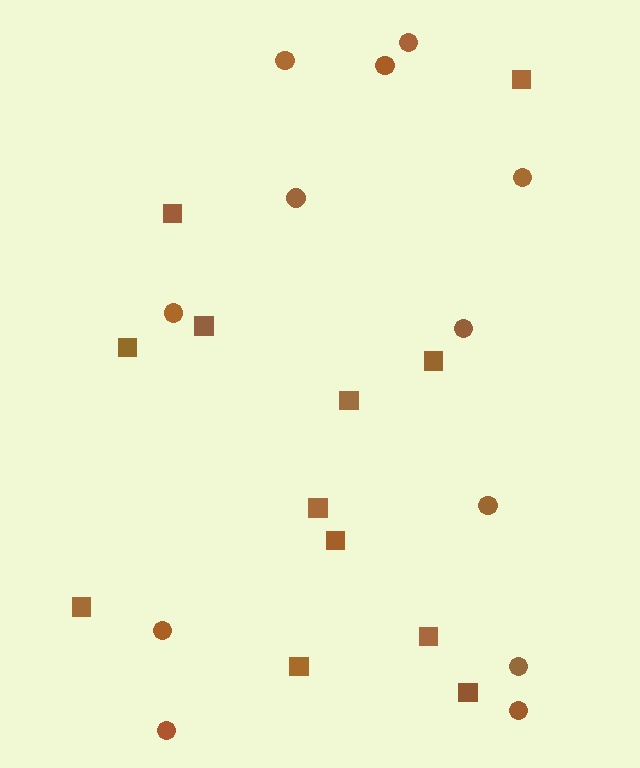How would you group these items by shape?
There are 2 groups: one group of circles (12) and one group of squares (12).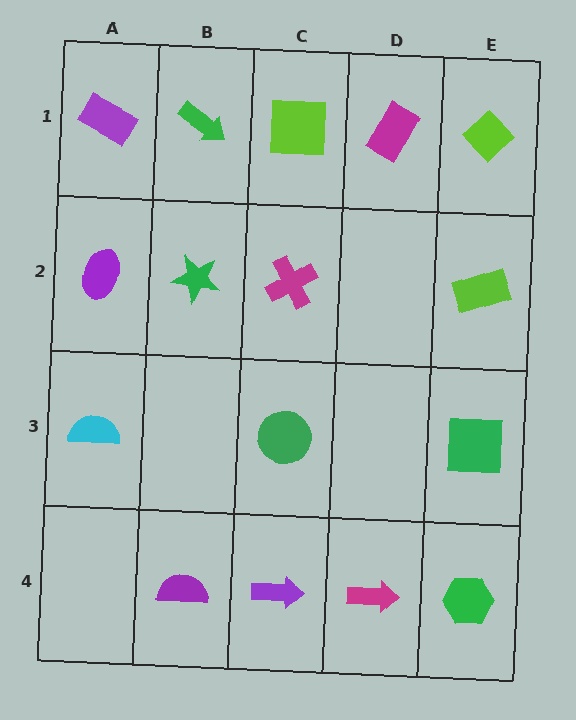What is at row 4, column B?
A purple semicircle.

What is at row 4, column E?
A green hexagon.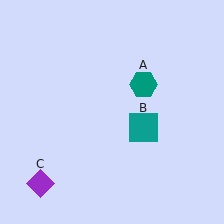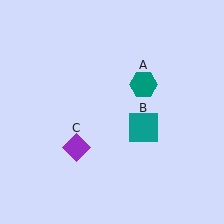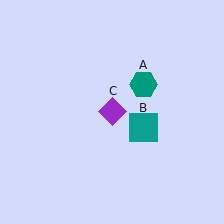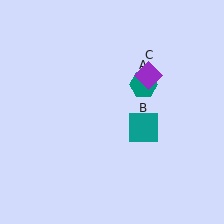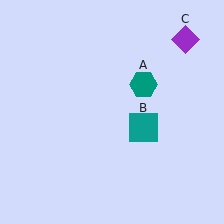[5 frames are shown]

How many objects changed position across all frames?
1 object changed position: purple diamond (object C).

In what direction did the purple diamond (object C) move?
The purple diamond (object C) moved up and to the right.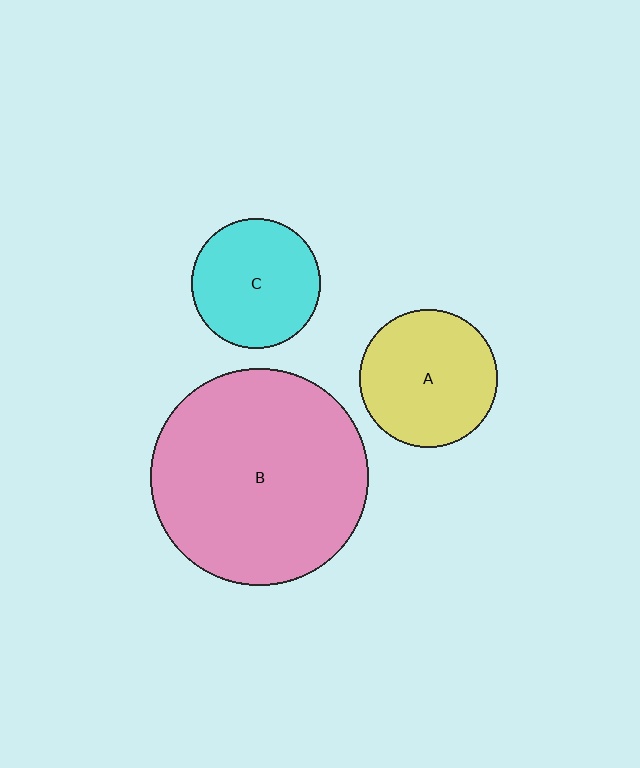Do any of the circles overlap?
No, none of the circles overlap.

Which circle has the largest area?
Circle B (pink).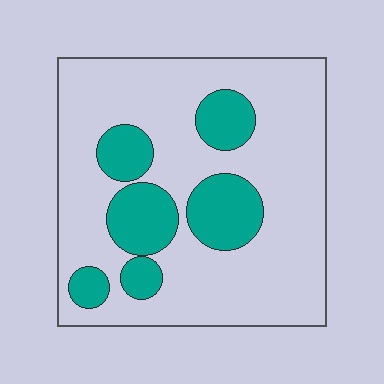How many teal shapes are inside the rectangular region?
6.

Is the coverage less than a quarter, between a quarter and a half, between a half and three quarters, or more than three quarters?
Less than a quarter.